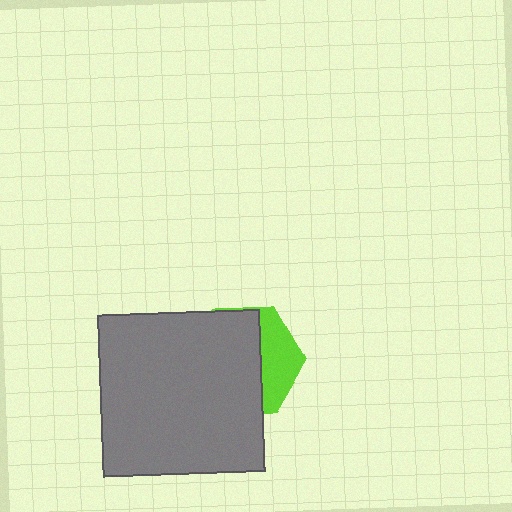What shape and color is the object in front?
The object in front is a gray square.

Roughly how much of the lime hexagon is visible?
A small part of it is visible (roughly 33%).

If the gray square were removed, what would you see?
You would see the complete lime hexagon.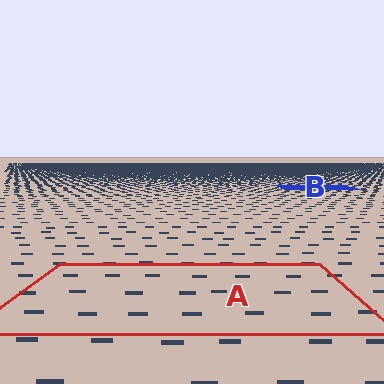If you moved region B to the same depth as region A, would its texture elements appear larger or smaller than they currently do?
They would appear larger. At a closer depth, the same texture elements are projected at a bigger on-screen size.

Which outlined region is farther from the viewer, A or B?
Region B is farther from the viewer — the texture elements inside it appear smaller and more densely packed.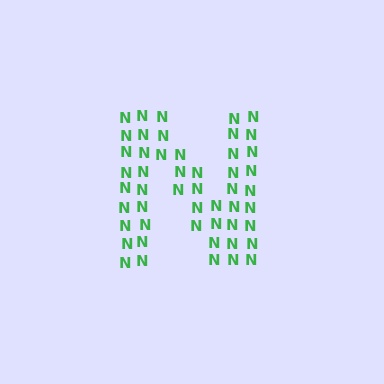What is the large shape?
The large shape is the letter N.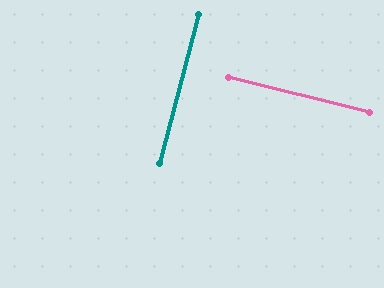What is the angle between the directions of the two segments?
Approximately 90 degrees.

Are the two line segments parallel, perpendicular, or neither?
Perpendicular — they meet at approximately 90°.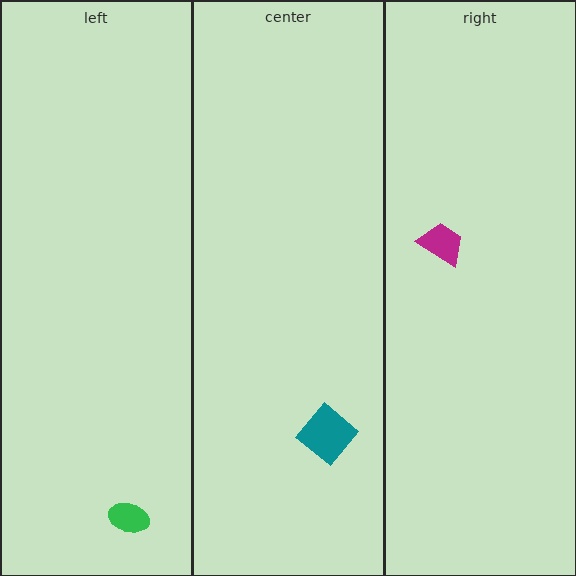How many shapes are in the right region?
1.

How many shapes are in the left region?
1.